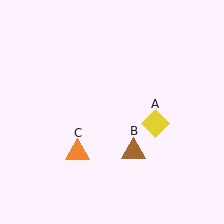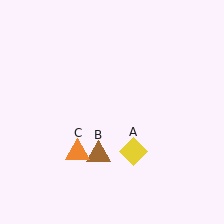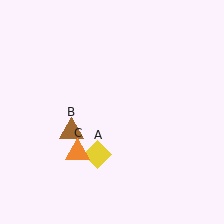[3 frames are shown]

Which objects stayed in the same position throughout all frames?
Orange triangle (object C) remained stationary.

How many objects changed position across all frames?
2 objects changed position: yellow diamond (object A), brown triangle (object B).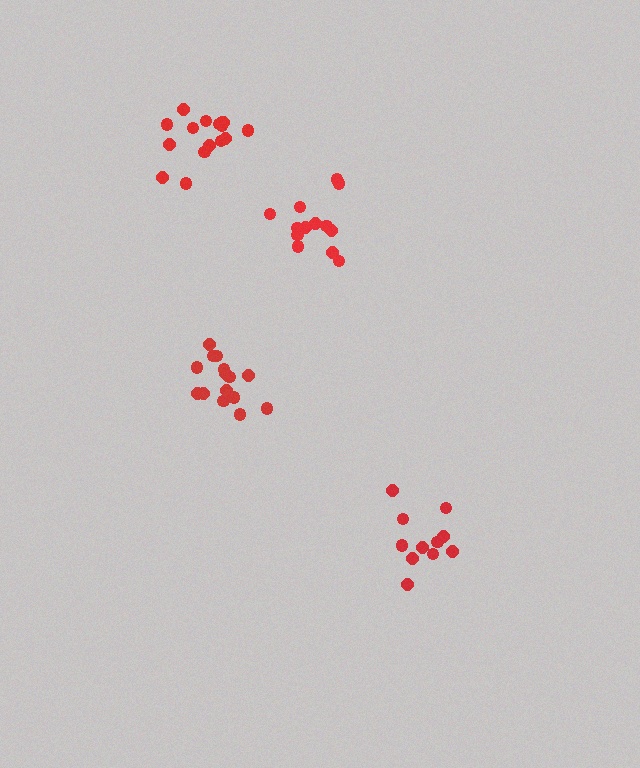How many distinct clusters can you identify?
There are 4 distinct clusters.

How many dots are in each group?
Group 1: 15 dots, Group 2: 11 dots, Group 3: 13 dots, Group 4: 16 dots (55 total).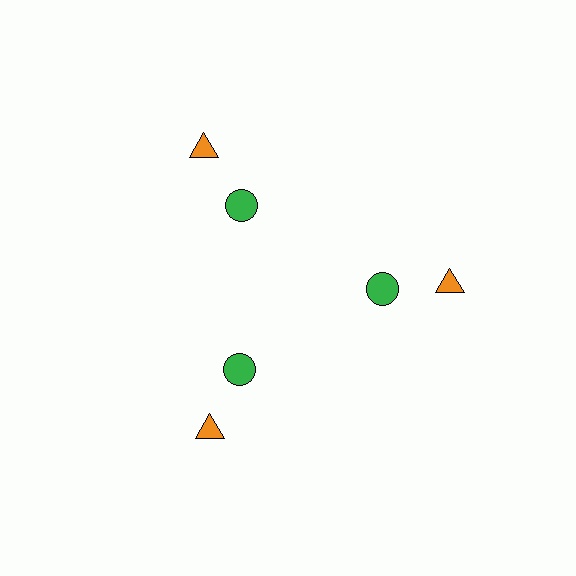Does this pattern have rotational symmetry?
Yes, this pattern has 3-fold rotational symmetry. It looks the same after rotating 120 degrees around the center.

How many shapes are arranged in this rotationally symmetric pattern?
There are 6 shapes, arranged in 3 groups of 2.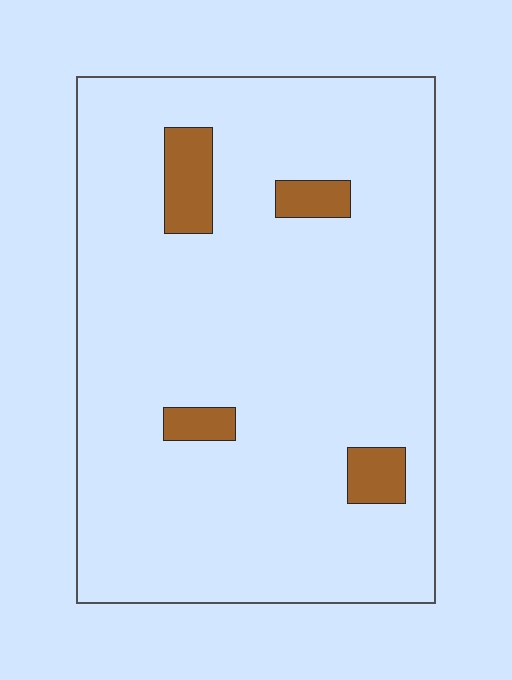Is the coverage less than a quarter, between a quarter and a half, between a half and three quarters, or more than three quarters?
Less than a quarter.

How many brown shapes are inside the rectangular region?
4.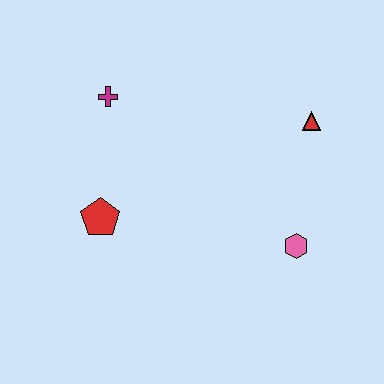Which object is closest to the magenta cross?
The red pentagon is closest to the magenta cross.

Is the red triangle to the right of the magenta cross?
Yes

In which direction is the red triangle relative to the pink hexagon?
The red triangle is above the pink hexagon.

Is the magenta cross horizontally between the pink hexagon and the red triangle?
No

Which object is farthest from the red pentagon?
The red triangle is farthest from the red pentagon.